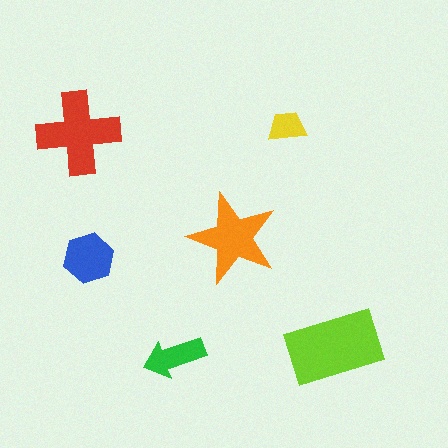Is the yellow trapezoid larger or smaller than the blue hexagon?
Smaller.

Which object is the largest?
The lime rectangle.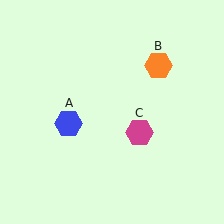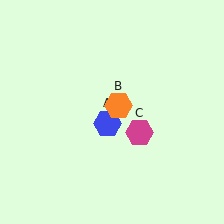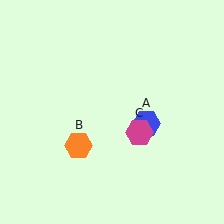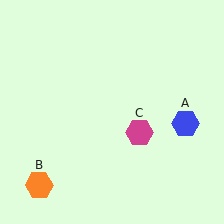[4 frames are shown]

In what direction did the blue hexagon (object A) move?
The blue hexagon (object A) moved right.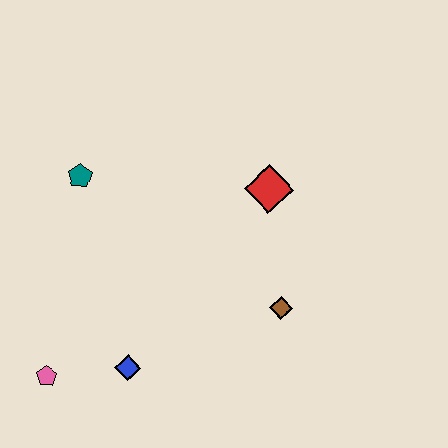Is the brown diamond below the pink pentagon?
No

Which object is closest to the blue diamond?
The pink pentagon is closest to the blue diamond.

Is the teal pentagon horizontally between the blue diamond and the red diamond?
No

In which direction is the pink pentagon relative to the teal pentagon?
The pink pentagon is below the teal pentagon.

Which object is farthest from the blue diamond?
The red diamond is farthest from the blue diamond.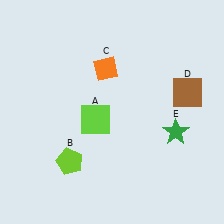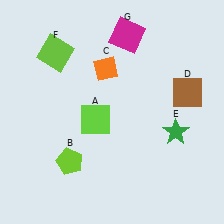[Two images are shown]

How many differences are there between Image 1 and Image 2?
There are 2 differences between the two images.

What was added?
A lime square (F), a magenta square (G) were added in Image 2.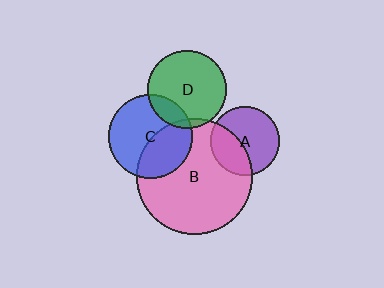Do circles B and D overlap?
Yes.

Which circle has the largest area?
Circle B (pink).